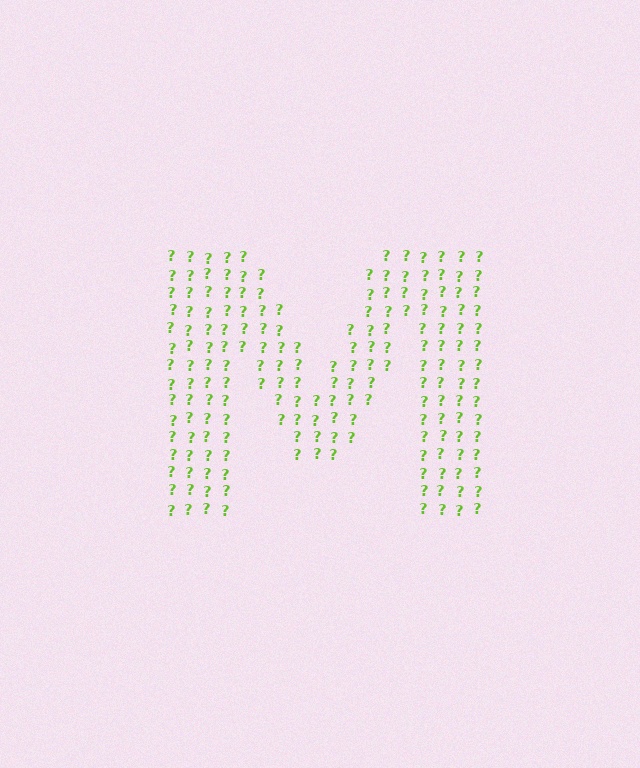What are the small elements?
The small elements are question marks.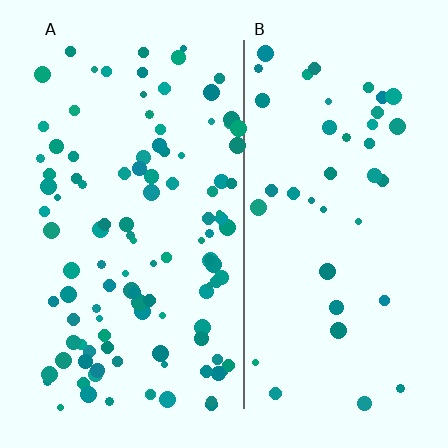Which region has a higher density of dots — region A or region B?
A (the left).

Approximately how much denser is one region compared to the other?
Approximately 2.7× — region A over region B.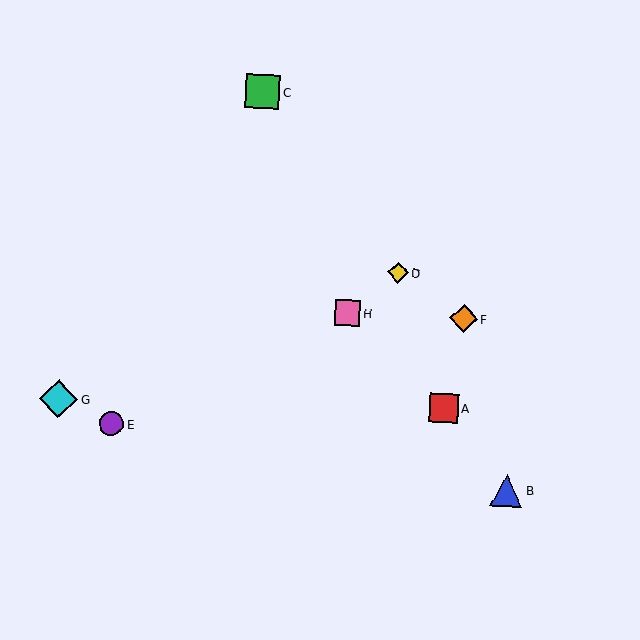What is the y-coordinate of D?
Object D is at y≈272.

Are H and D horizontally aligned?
No, H is at y≈313 and D is at y≈272.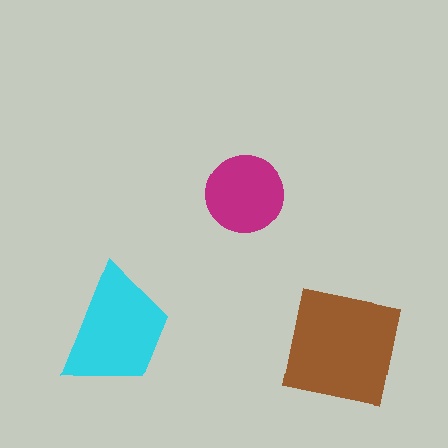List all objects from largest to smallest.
The brown square, the cyan trapezoid, the magenta circle.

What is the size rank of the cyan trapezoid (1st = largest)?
2nd.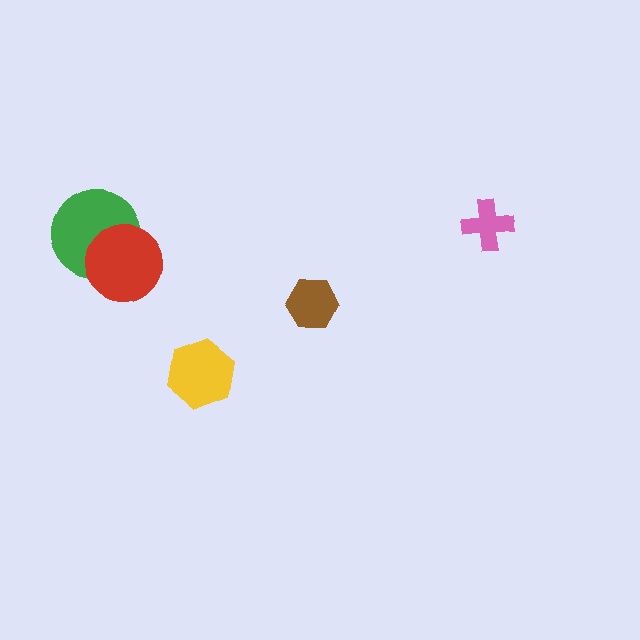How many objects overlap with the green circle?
1 object overlaps with the green circle.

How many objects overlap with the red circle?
1 object overlaps with the red circle.